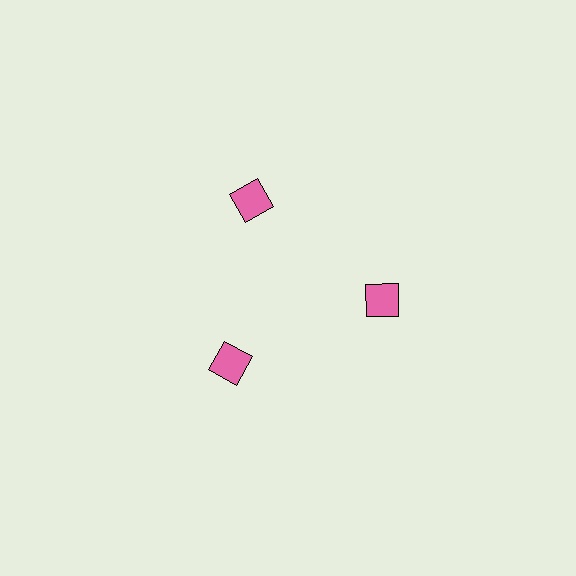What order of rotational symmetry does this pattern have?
This pattern has 3-fold rotational symmetry.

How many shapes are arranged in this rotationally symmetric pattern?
There are 3 shapes, arranged in 3 groups of 1.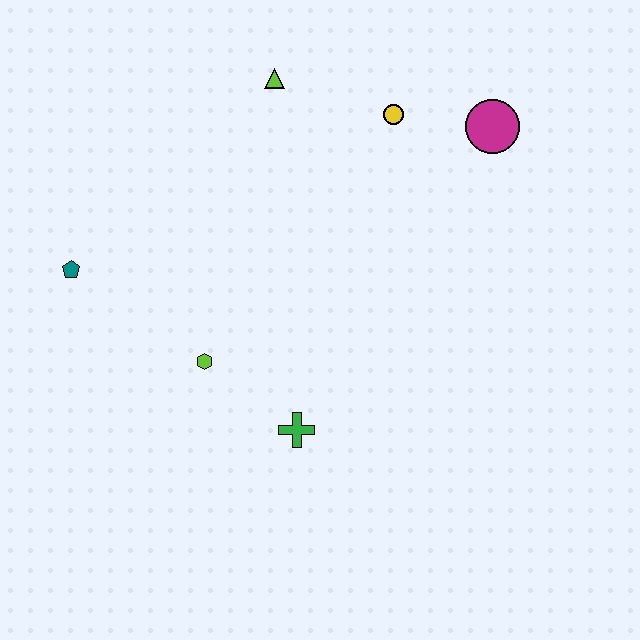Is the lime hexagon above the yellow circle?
No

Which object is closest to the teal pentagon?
The lime hexagon is closest to the teal pentagon.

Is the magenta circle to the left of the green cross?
No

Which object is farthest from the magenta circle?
The teal pentagon is farthest from the magenta circle.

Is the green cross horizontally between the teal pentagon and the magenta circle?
Yes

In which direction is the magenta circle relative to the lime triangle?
The magenta circle is to the right of the lime triangle.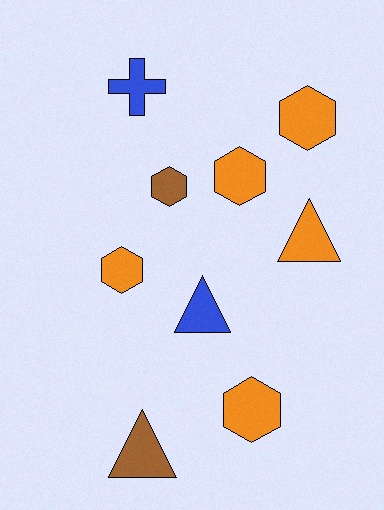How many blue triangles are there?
There is 1 blue triangle.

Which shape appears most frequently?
Hexagon, with 5 objects.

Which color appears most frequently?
Orange, with 5 objects.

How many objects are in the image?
There are 9 objects.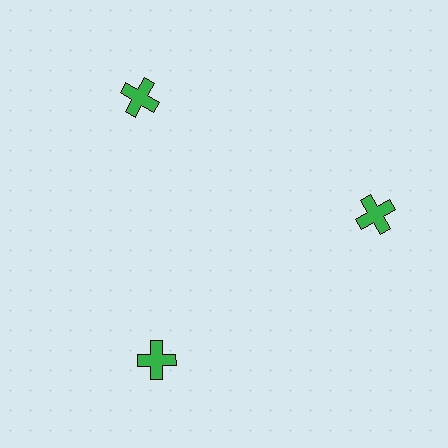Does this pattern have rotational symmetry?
Yes, this pattern has 3-fold rotational symmetry. It looks the same after rotating 120 degrees around the center.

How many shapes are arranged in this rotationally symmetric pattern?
There are 3 shapes, arranged in 3 groups of 1.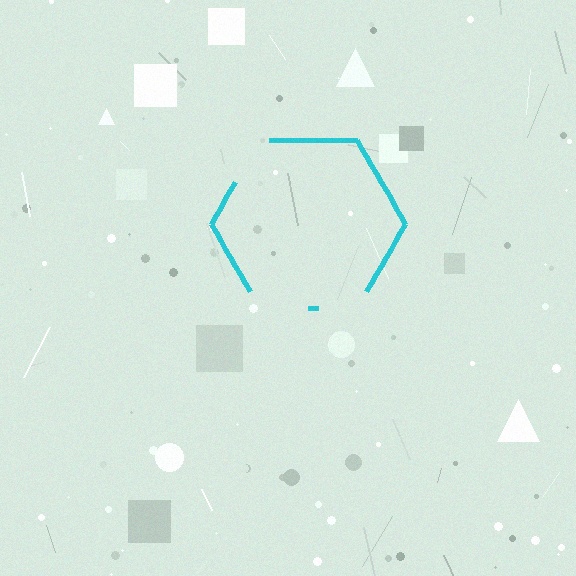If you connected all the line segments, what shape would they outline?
They would outline a hexagon.